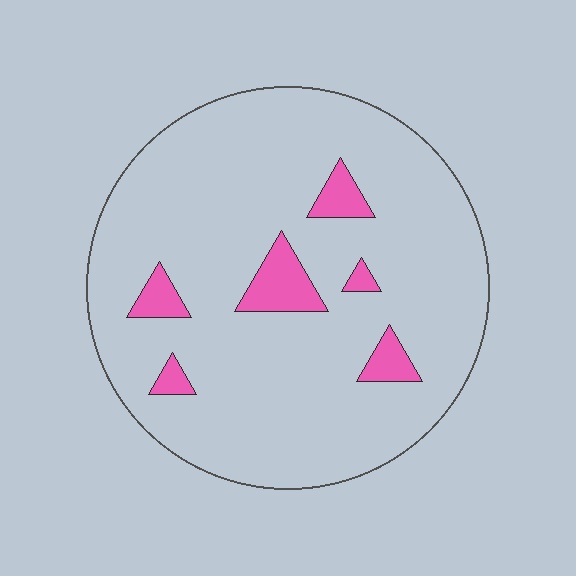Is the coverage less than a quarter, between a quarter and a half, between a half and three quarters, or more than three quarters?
Less than a quarter.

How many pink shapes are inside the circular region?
6.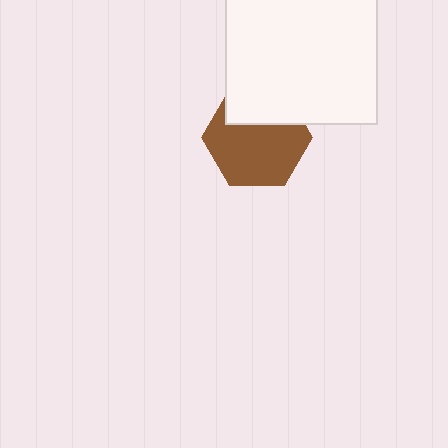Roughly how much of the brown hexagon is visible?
Most of it is visible (roughly 69%).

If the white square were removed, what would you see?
You would see the complete brown hexagon.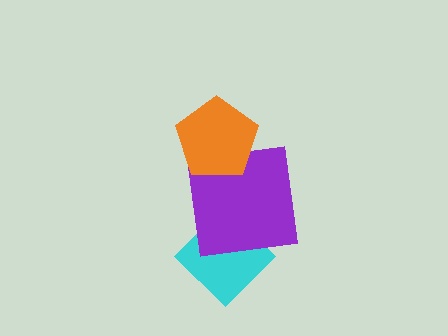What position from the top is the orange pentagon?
The orange pentagon is 1st from the top.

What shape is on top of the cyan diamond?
The purple square is on top of the cyan diamond.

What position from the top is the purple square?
The purple square is 2nd from the top.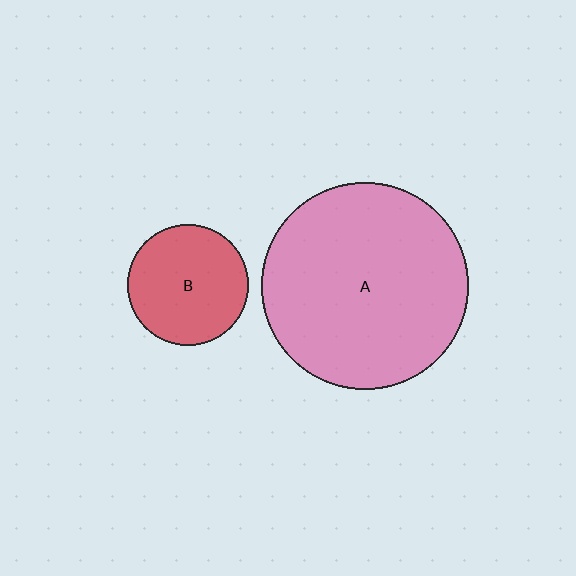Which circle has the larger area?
Circle A (pink).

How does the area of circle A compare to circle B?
Approximately 2.9 times.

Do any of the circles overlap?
No, none of the circles overlap.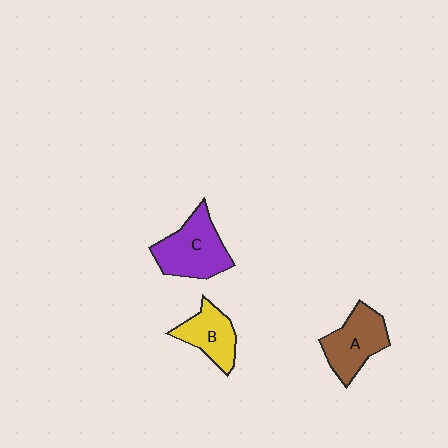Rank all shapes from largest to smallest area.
From largest to smallest: C (purple), A (brown), B (yellow).